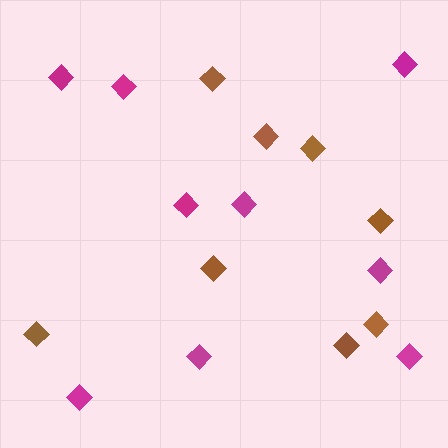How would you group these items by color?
There are 2 groups: one group of brown diamonds (8) and one group of magenta diamonds (9).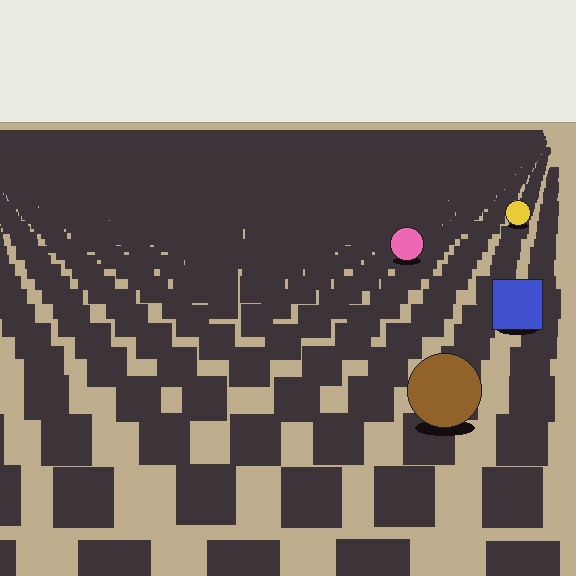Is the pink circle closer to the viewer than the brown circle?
No. The brown circle is closer — you can tell from the texture gradient: the ground texture is coarser near it.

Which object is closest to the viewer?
The brown circle is closest. The texture marks near it are larger and more spread out.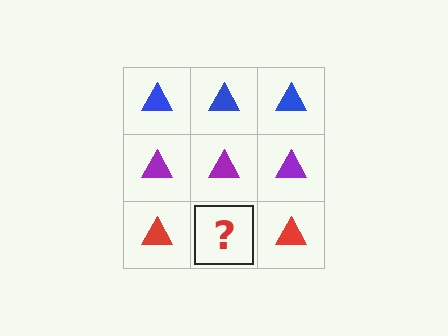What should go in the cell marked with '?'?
The missing cell should contain a red triangle.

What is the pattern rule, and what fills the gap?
The rule is that each row has a consistent color. The gap should be filled with a red triangle.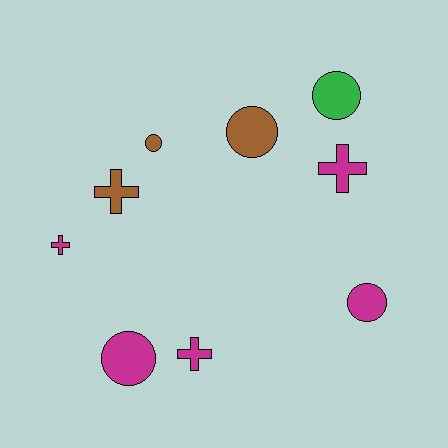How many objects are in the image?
There are 9 objects.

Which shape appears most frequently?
Circle, with 5 objects.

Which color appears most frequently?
Magenta, with 5 objects.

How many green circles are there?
There is 1 green circle.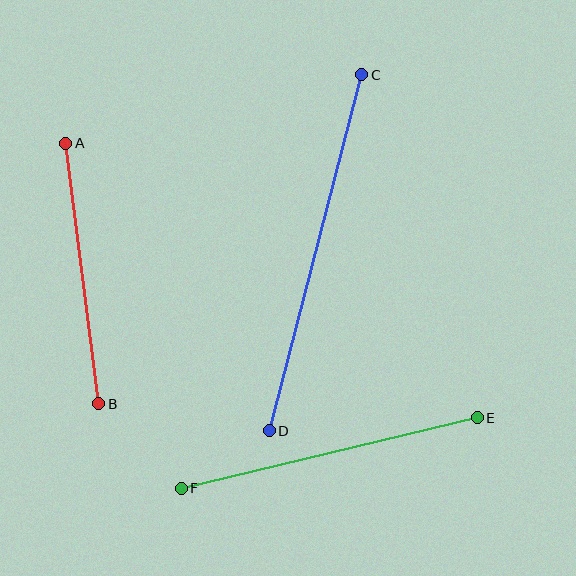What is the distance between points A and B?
The distance is approximately 263 pixels.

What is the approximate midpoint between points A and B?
The midpoint is at approximately (82, 273) pixels.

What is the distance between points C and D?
The distance is approximately 368 pixels.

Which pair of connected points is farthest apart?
Points C and D are farthest apart.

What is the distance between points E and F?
The distance is approximately 304 pixels.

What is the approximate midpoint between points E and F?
The midpoint is at approximately (329, 453) pixels.